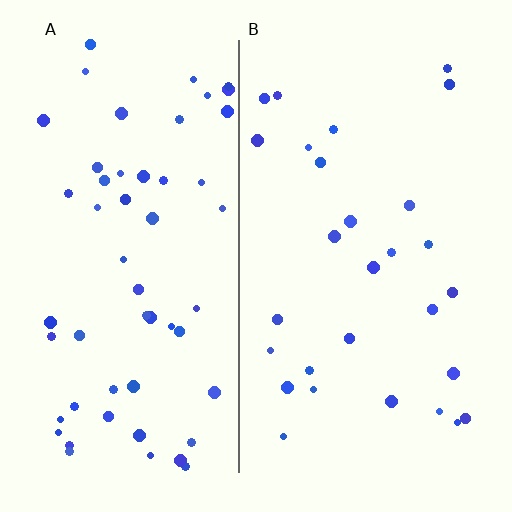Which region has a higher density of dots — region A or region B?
A (the left).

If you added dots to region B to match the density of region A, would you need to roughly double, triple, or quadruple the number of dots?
Approximately double.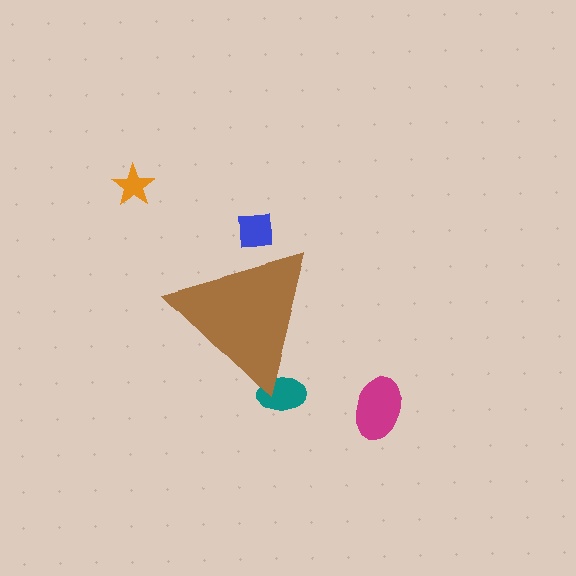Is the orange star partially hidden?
No, the orange star is fully visible.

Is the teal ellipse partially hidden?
Yes, the teal ellipse is partially hidden behind the brown triangle.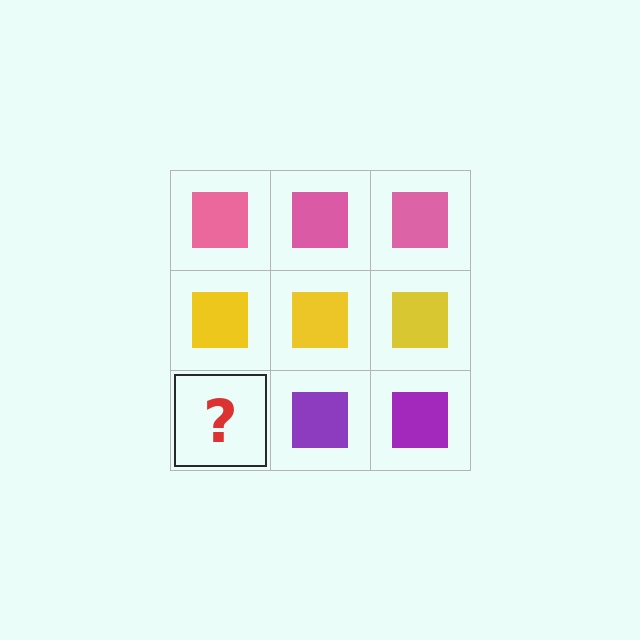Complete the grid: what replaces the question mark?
The question mark should be replaced with a purple square.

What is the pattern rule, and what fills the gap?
The rule is that each row has a consistent color. The gap should be filled with a purple square.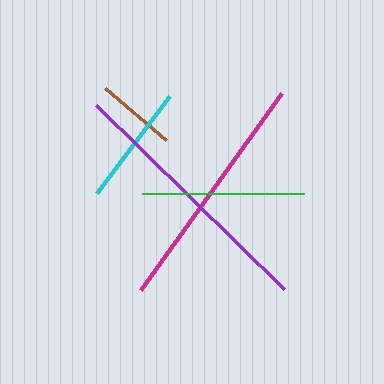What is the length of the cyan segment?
The cyan segment is approximately 121 pixels long.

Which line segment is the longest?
The purple line is the longest at approximately 263 pixels.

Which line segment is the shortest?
The brown line is the shortest at approximately 80 pixels.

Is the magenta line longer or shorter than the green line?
The magenta line is longer than the green line.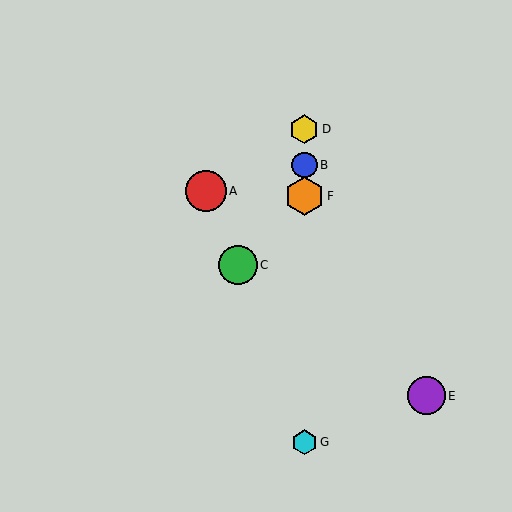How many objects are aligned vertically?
4 objects (B, D, F, G) are aligned vertically.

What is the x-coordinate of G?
Object G is at x≈304.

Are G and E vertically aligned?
No, G is at x≈304 and E is at x≈426.